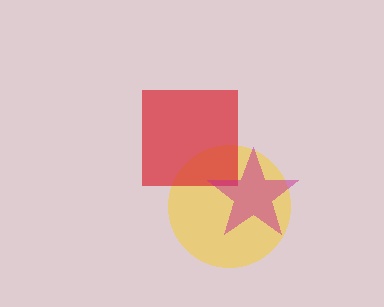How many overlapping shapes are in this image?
There are 3 overlapping shapes in the image.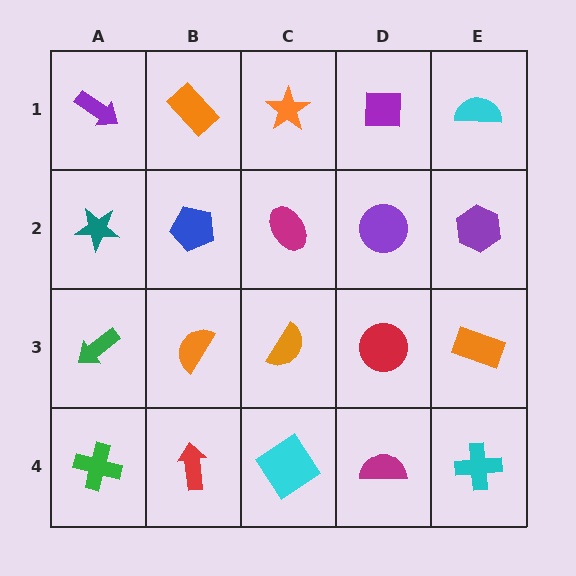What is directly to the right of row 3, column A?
An orange semicircle.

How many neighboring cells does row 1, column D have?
3.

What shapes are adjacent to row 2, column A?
A purple arrow (row 1, column A), a green arrow (row 3, column A), a blue pentagon (row 2, column B).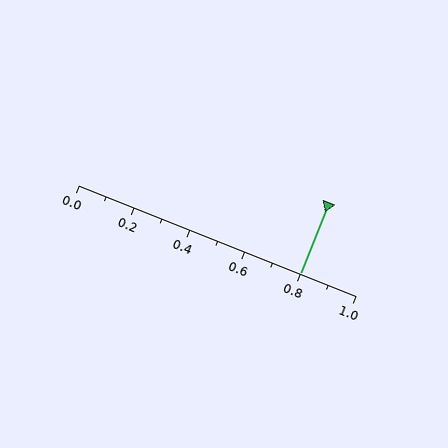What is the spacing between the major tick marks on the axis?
The major ticks are spaced 0.2 apart.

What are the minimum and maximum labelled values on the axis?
The axis runs from 0.0 to 1.0.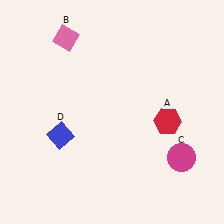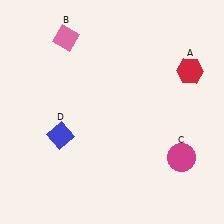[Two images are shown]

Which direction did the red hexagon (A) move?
The red hexagon (A) moved up.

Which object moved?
The red hexagon (A) moved up.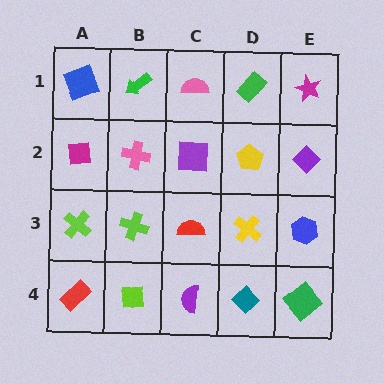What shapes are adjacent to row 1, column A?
A magenta square (row 2, column A), a green arrow (row 1, column B).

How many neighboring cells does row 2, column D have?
4.